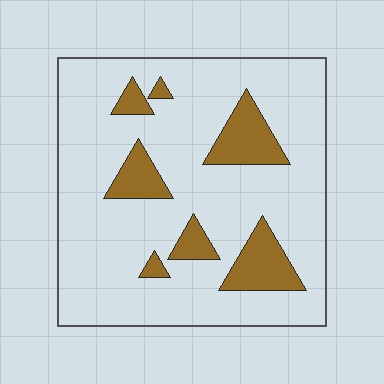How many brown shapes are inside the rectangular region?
7.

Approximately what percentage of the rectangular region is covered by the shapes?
Approximately 15%.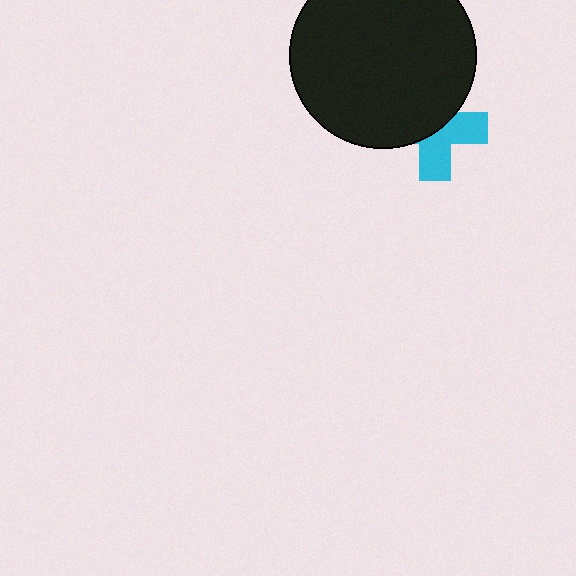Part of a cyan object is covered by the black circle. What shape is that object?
It is a cross.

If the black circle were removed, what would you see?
You would see the complete cyan cross.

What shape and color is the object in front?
The object in front is a black circle.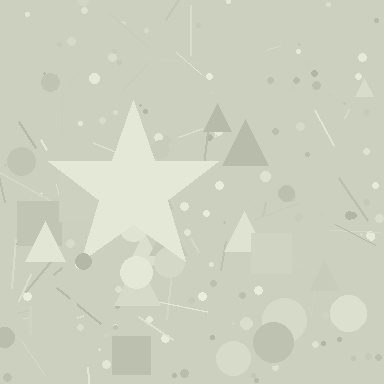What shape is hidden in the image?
A star is hidden in the image.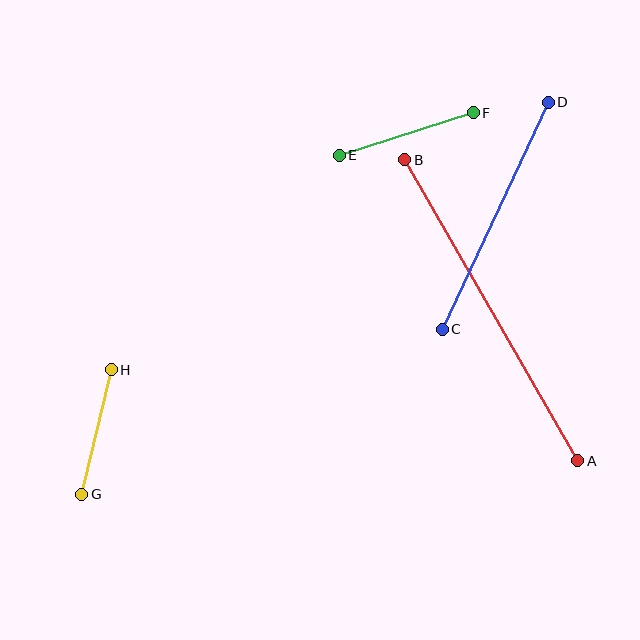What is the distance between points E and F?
The distance is approximately 141 pixels.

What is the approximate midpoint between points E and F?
The midpoint is at approximately (406, 134) pixels.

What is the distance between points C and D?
The distance is approximately 251 pixels.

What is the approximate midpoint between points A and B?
The midpoint is at approximately (491, 310) pixels.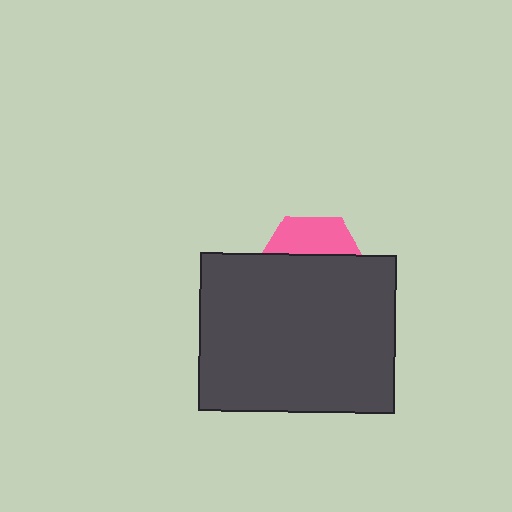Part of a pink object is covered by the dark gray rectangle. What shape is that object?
It is a hexagon.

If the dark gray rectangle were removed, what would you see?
You would see the complete pink hexagon.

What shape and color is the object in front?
The object in front is a dark gray rectangle.